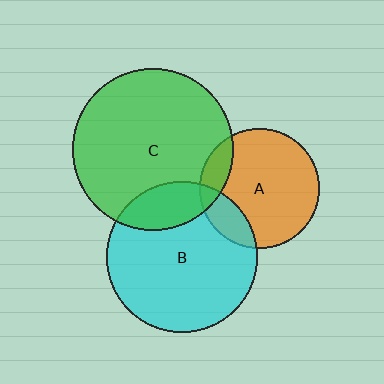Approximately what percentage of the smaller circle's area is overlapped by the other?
Approximately 20%.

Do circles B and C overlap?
Yes.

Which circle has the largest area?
Circle C (green).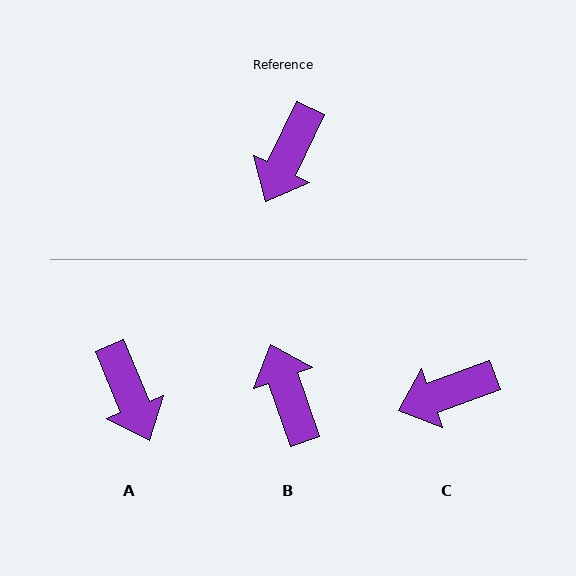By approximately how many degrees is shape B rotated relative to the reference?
Approximately 135 degrees clockwise.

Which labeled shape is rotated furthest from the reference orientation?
B, about 135 degrees away.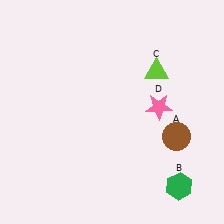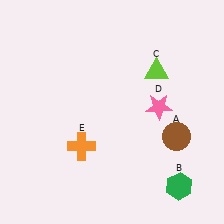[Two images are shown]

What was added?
An orange cross (E) was added in Image 2.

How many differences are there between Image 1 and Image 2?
There is 1 difference between the two images.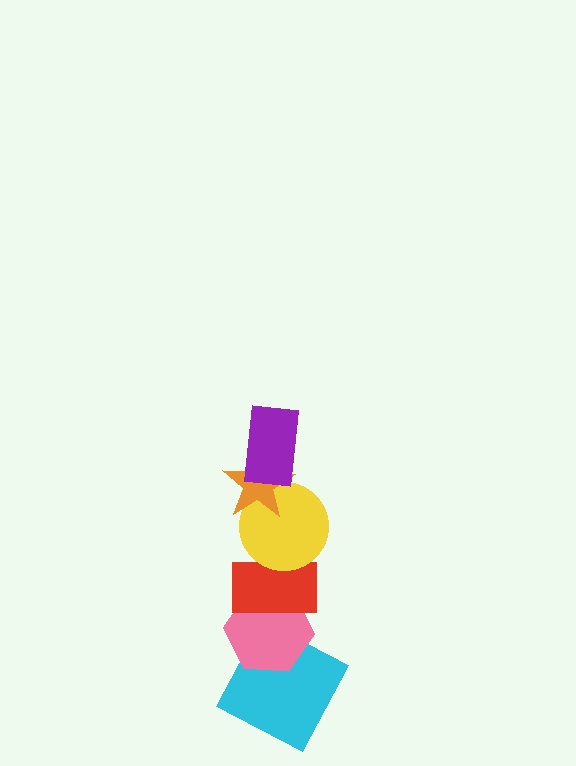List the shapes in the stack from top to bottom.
From top to bottom: the purple rectangle, the orange star, the yellow circle, the red rectangle, the pink hexagon, the cyan square.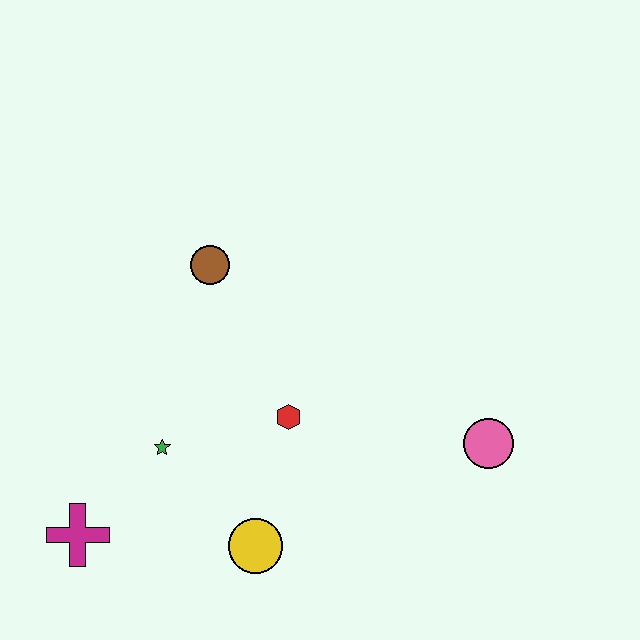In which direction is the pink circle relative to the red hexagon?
The pink circle is to the right of the red hexagon.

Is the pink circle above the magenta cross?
Yes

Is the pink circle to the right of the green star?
Yes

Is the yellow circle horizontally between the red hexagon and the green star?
Yes